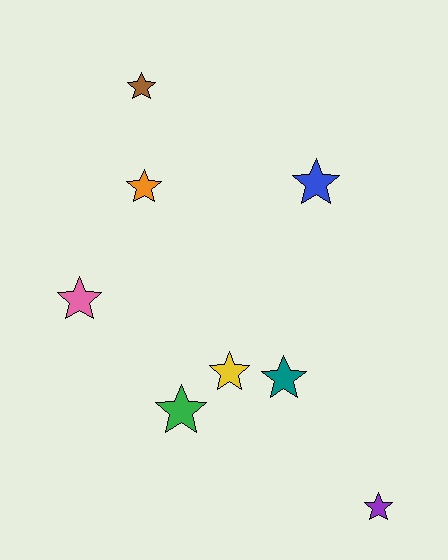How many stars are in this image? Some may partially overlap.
There are 8 stars.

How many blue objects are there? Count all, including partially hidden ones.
There is 1 blue object.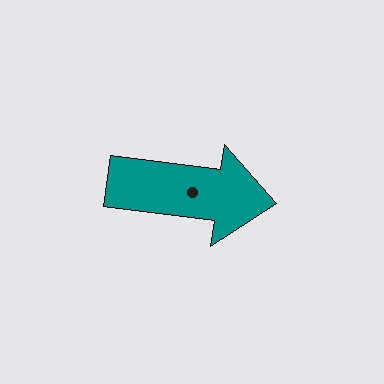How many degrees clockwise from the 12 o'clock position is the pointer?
Approximately 98 degrees.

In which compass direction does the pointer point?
East.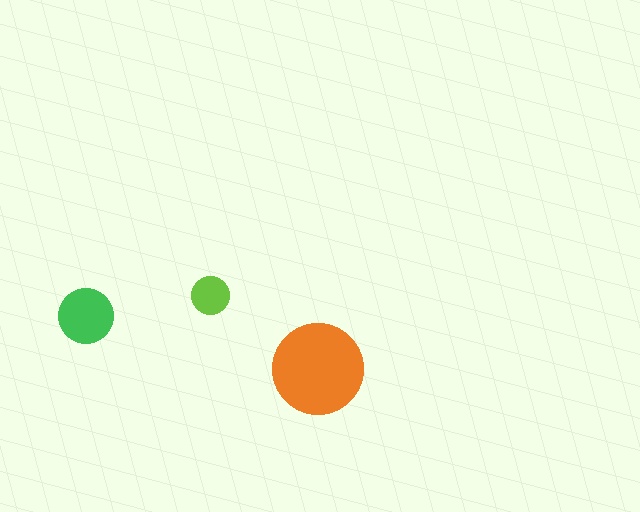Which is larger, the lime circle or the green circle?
The green one.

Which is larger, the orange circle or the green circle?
The orange one.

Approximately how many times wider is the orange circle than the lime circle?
About 2.5 times wider.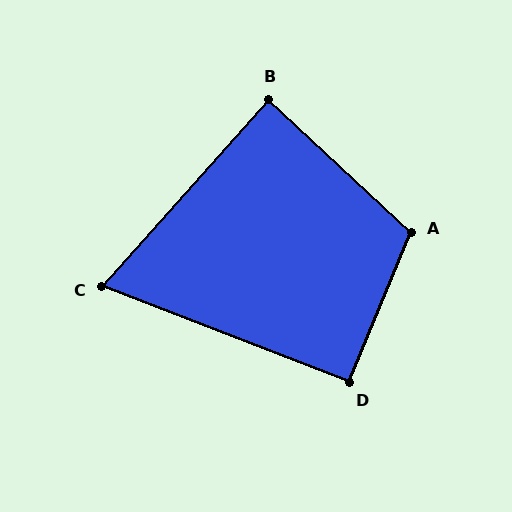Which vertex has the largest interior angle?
A, at approximately 110 degrees.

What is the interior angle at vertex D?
Approximately 91 degrees (approximately right).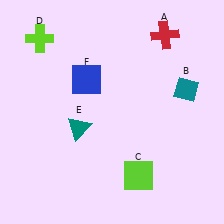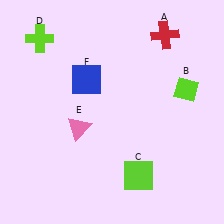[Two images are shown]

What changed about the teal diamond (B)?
In Image 1, B is teal. In Image 2, it changed to lime.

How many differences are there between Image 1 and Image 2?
There are 2 differences between the two images.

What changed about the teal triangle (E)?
In Image 1, E is teal. In Image 2, it changed to pink.